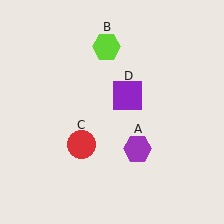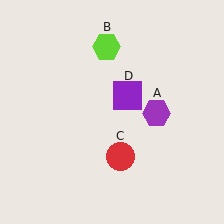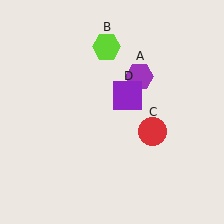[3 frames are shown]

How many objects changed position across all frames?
2 objects changed position: purple hexagon (object A), red circle (object C).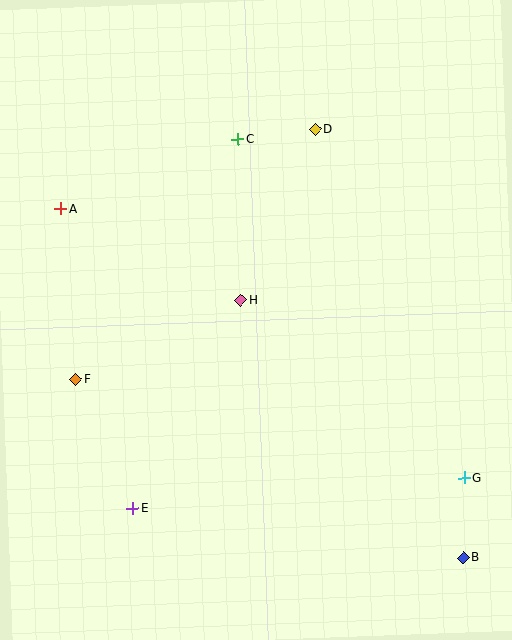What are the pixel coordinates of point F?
Point F is at (76, 380).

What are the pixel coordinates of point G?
Point G is at (464, 478).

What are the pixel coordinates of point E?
Point E is at (133, 509).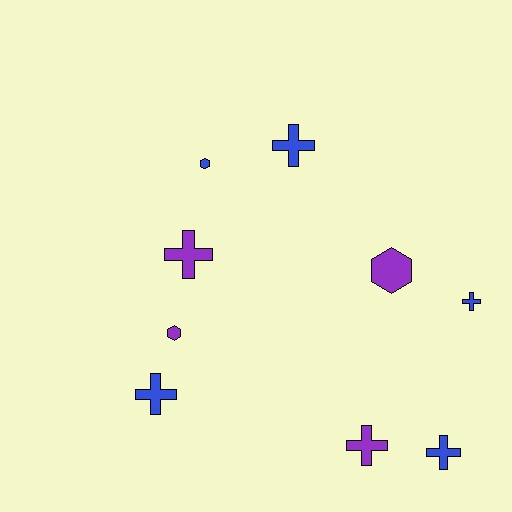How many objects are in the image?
There are 9 objects.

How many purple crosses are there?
There are 2 purple crosses.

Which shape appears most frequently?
Cross, with 6 objects.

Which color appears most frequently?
Blue, with 5 objects.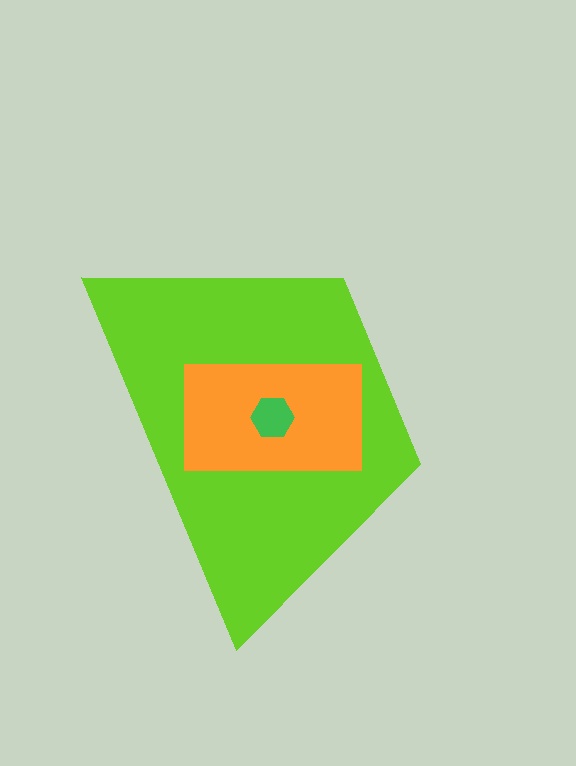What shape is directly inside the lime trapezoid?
The orange rectangle.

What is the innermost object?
The green hexagon.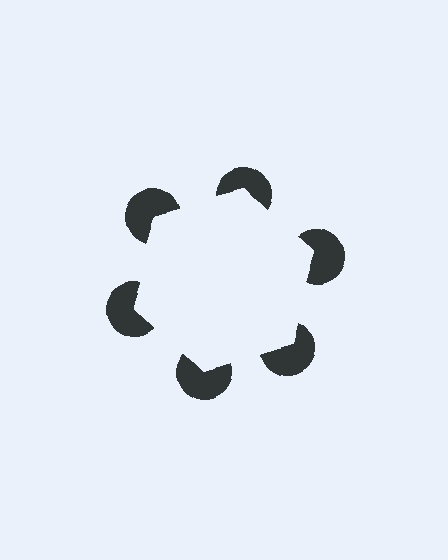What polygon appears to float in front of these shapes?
An illusory hexagon — its edges are inferred from the aligned wedge cuts in the pac-man discs, not physically drawn.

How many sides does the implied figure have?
6 sides.